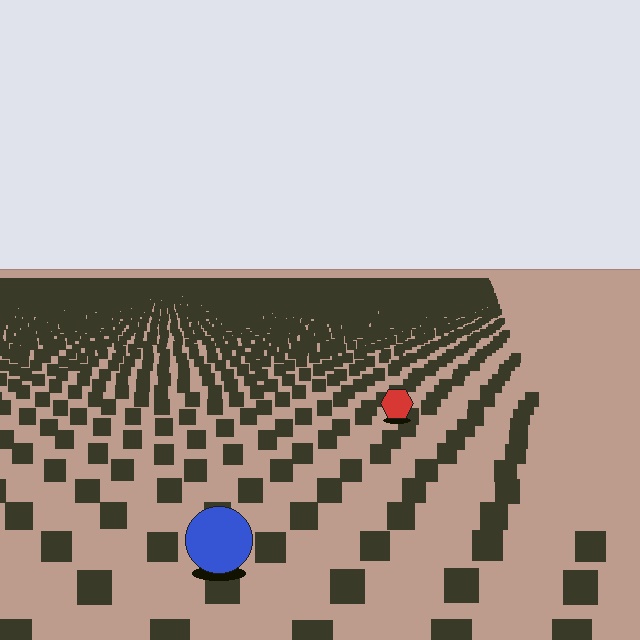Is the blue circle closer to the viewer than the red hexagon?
Yes. The blue circle is closer — you can tell from the texture gradient: the ground texture is coarser near it.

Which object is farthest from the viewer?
The red hexagon is farthest from the viewer. It appears smaller and the ground texture around it is denser.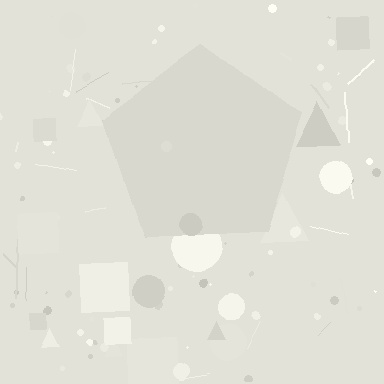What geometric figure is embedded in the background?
A pentagon is embedded in the background.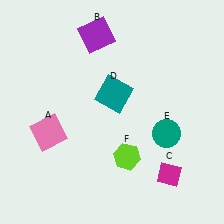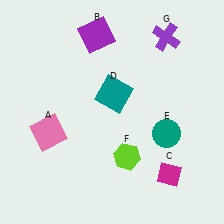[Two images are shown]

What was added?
A purple cross (G) was added in Image 2.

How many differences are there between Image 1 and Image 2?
There is 1 difference between the two images.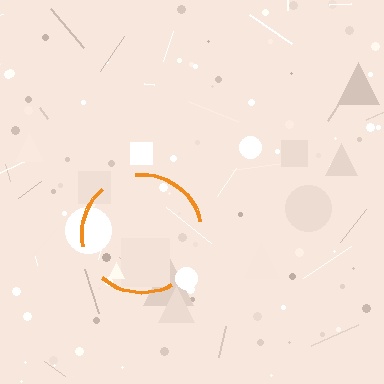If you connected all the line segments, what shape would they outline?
They would outline a circle.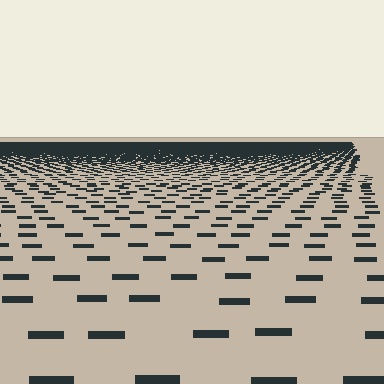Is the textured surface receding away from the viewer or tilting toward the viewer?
The surface is receding away from the viewer. Texture elements get smaller and denser toward the top.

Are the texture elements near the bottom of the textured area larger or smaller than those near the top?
Larger. Near the bottom, elements are closer to the viewer and appear at a bigger on-screen size.